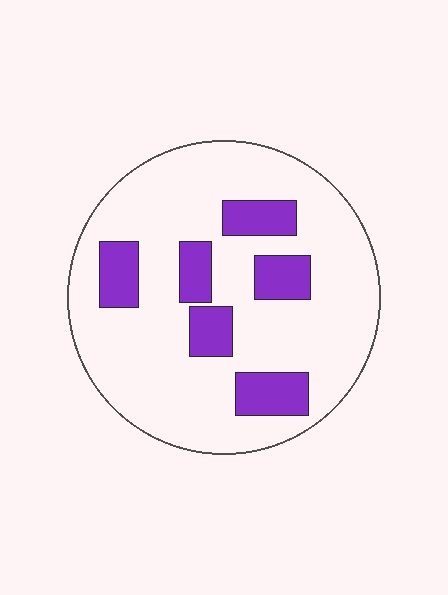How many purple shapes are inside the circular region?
6.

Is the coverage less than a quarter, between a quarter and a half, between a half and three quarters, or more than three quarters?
Less than a quarter.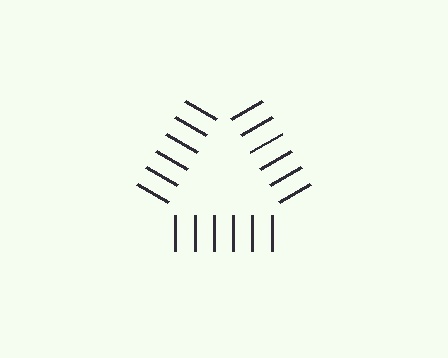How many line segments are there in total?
18 — 6 along each of the 3 edges.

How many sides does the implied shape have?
3 sides — the line-ends trace a triangle.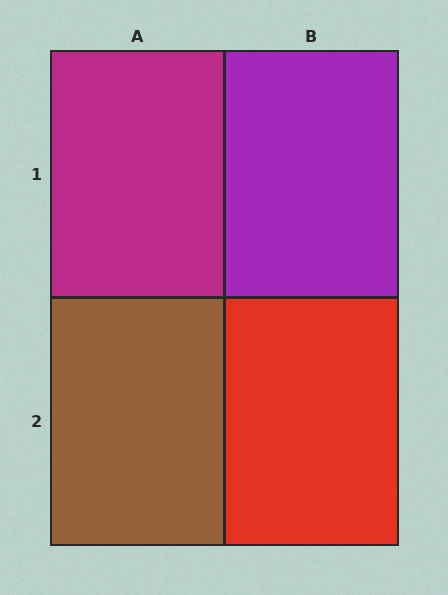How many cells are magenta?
1 cell is magenta.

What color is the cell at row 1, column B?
Purple.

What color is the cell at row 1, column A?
Magenta.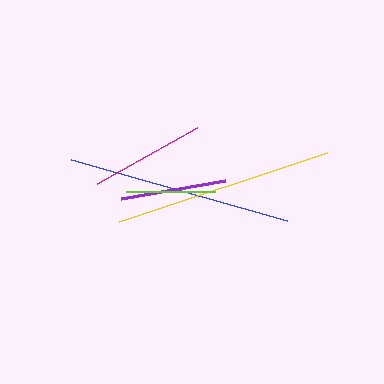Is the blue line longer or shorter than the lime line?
The blue line is longer than the lime line.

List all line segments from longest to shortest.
From longest to shortest: blue, yellow, magenta, purple, lime.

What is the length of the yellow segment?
The yellow segment is approximately 219 pixels long.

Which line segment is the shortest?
The lime line is the shortest at approximately 89 pixels.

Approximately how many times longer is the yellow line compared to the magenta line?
The yellow line is approximately 1.9 times the length of the magenta line.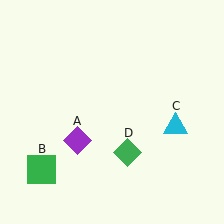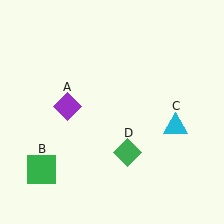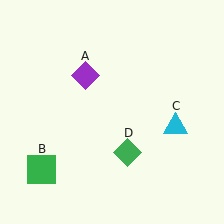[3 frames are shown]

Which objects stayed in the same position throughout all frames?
Green square (object B) and cyan triangle (object C) and green diamond (object D) remained stationary.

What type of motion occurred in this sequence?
The purple diamond (object A) rotated clockwise around the center of the scene.